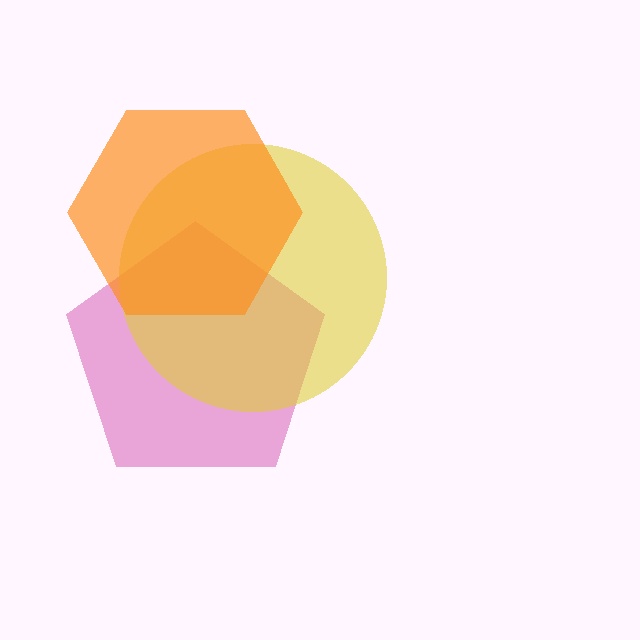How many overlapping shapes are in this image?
There are 3 overlapping shapes in the image.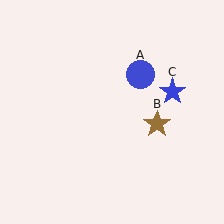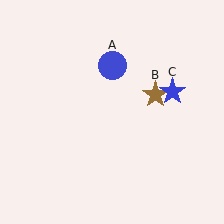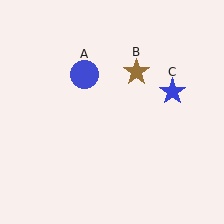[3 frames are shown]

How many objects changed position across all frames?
2 objects changed position: blue circle (object A), brown star (object B).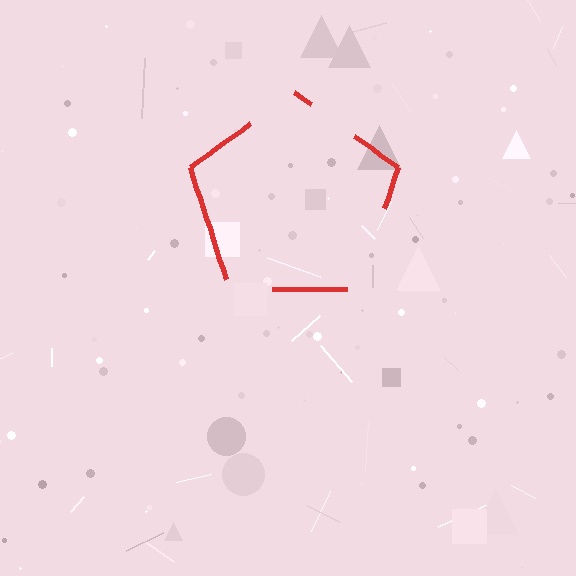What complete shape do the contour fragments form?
The contour fragments form a pentagon.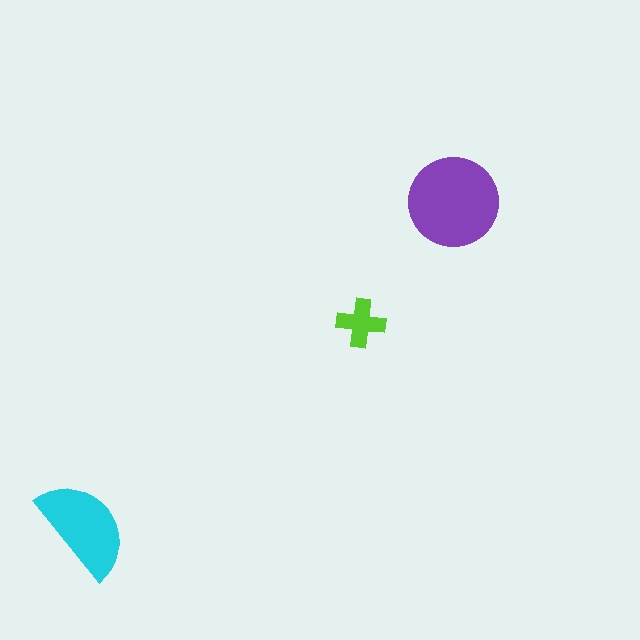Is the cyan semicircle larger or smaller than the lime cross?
Larger.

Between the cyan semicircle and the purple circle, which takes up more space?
The purple circle.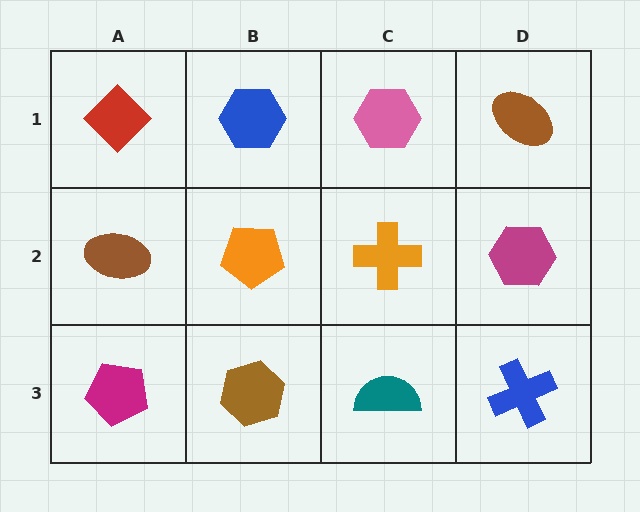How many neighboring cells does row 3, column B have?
3.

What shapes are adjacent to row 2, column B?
A blue hexagon (row 1, column B), a brown hexagon (row 3, column B), a brown ellipse (row 2, column A), an orange cross (row 2, column C).